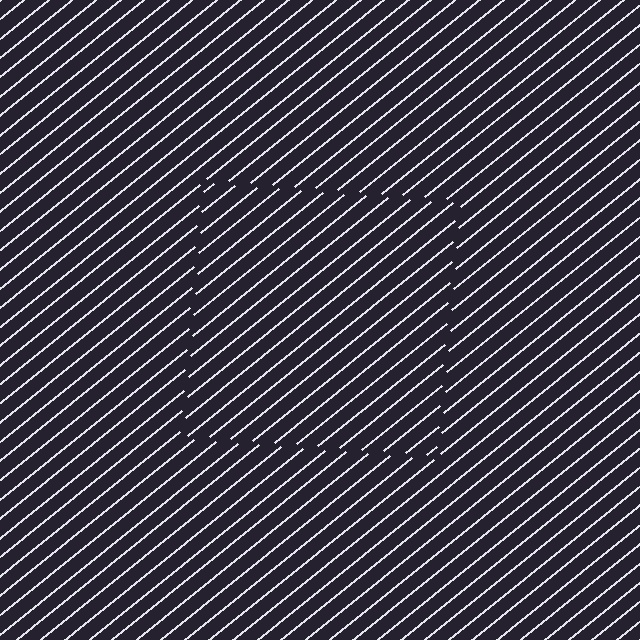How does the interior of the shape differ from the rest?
The interior of the shape contains the same grating, shifted by half a period — the contour is defined by the phase discontinuity where line-ends from the inner and outer gratings abut.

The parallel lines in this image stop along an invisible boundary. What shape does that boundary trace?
An illusory square. The interior of the shape contains the same grating, shifted by half a period — the contour is defined by the phase discontinuity where line-ends from the inner and outer gratings abut.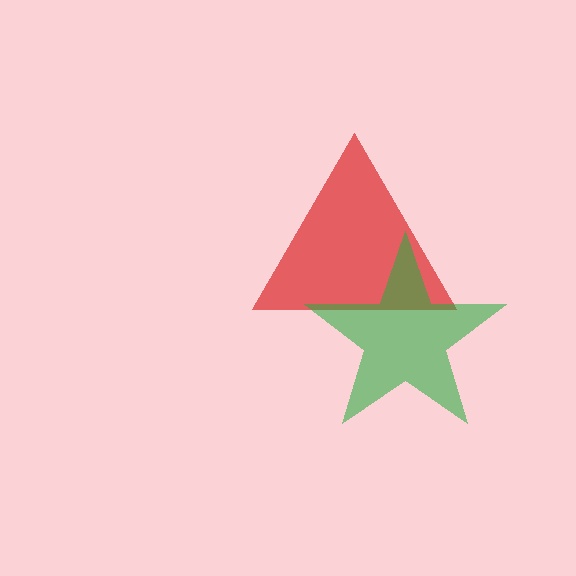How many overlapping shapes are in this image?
There are 2 overlapping shapes in the image.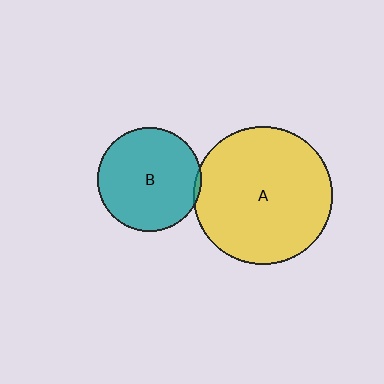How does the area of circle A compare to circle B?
Approximately 1.8 times.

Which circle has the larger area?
Circle A (yellow).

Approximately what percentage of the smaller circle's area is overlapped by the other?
Approximately 5%.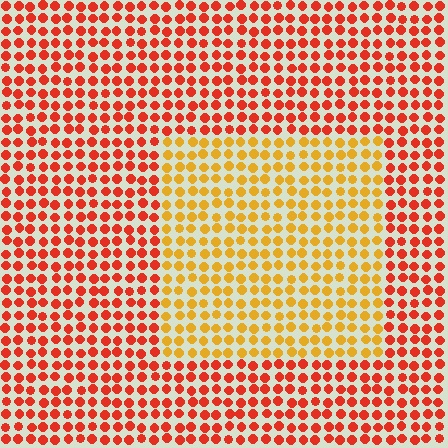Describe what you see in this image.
The image is filled with small red elements in a uniform arrangement. A rectangle-shaped region is visible where the elements are tinted to a slightly different hue, forming a subtle color boundary.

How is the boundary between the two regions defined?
The boundary is defined purely by a slight shift in hue (about 38 degrees). Spacing, size, and orientation are identical on both sides.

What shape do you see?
I see a rectangle.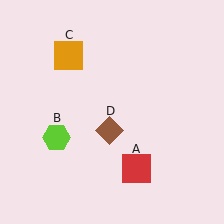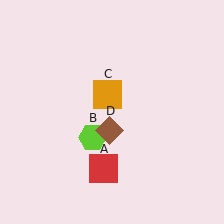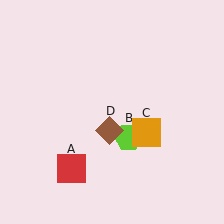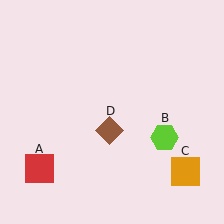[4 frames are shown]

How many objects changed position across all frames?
3 objects changed position: red square (object A), lime hexagon (object B), orange square (object C).